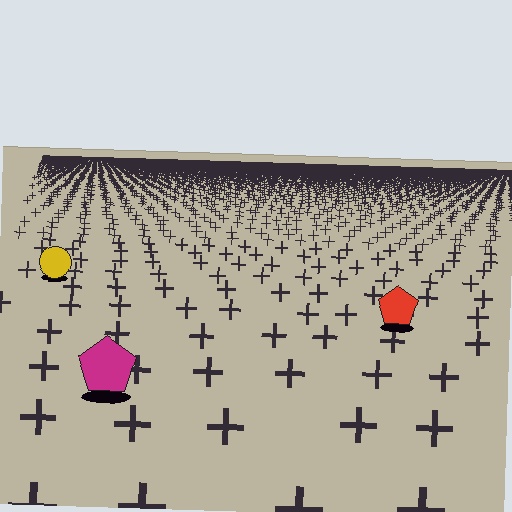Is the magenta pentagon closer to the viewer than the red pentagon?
Yes. The magenta pentagon is closer — you can tell from the texture gradient: the ground texture is coarser near it.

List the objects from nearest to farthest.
From nearest to farthest: the magenta pentagon, the red pentagon, the yellow circle.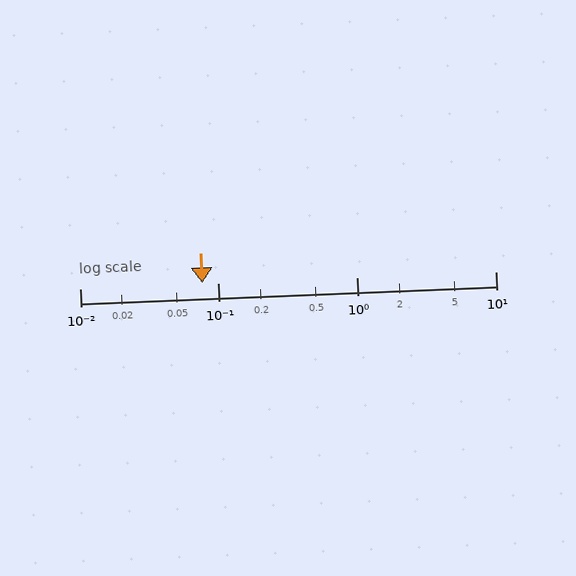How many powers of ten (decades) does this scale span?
The scale spans 3 decades, from 0.01 to 10.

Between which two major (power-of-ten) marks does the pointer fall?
The pointer is between 0.01 and 0.1.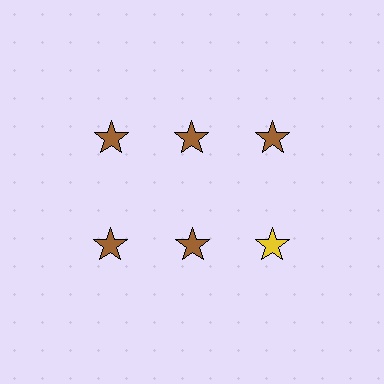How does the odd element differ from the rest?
It has a different color: yellow instead of brown.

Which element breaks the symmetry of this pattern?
The yellow star in the second row, center column breaks the symmetry. All other shapes are brown stars.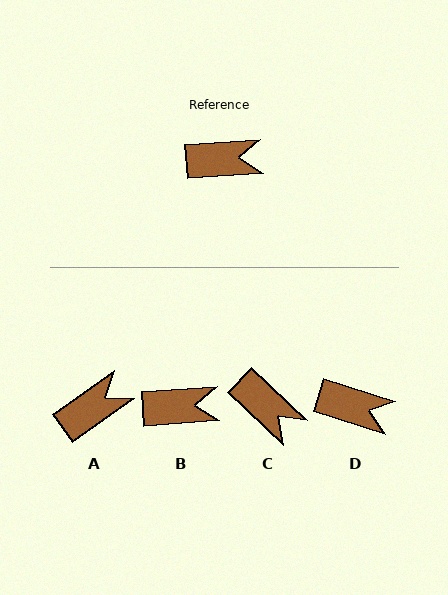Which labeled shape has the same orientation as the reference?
B.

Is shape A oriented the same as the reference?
No, it is off by about 31 degrees.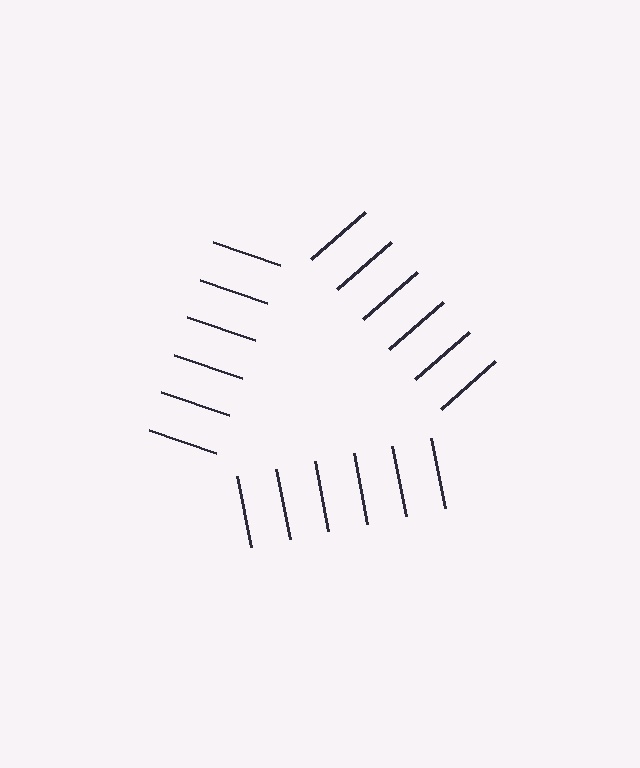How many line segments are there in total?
18 — 6 along each of the 3 edges.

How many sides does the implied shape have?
3 sides — the line-ends trace a triangle.